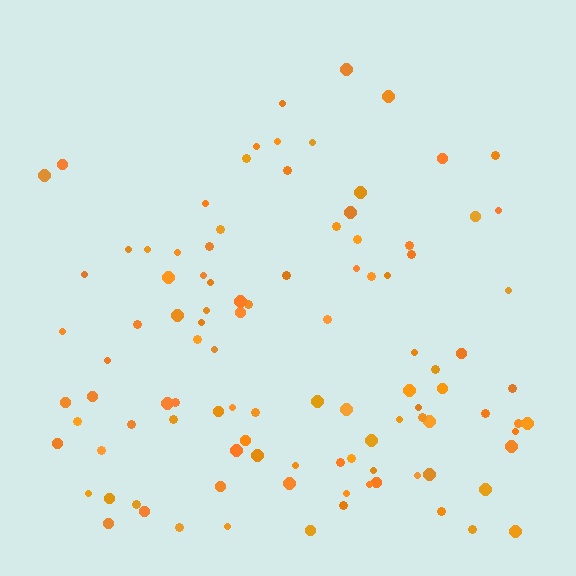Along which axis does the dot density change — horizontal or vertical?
Vertical.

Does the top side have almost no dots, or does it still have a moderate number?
Still a moderate number, just noticeably fewer than the bottom.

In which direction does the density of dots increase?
From top to bottom, with the bottom side densest.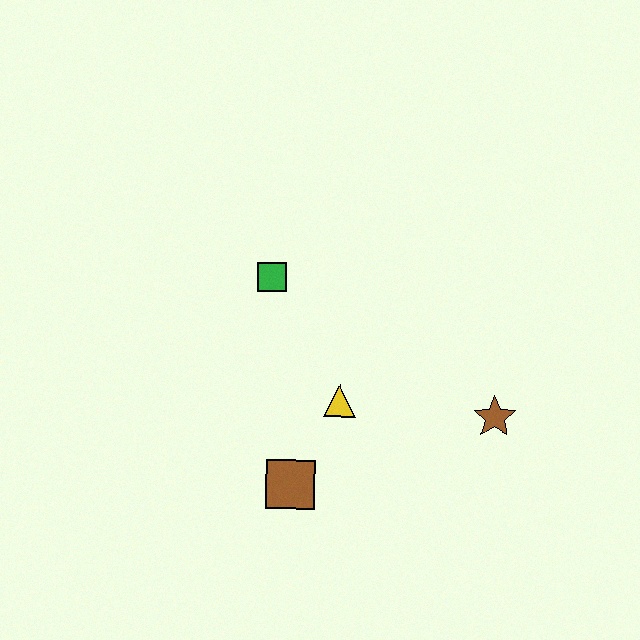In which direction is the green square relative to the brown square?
The green square is above the brown square.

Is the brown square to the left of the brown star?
Yes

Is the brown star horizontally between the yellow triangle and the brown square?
No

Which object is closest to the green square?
The yellow triangle is closest to the green square.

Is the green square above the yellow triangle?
Yes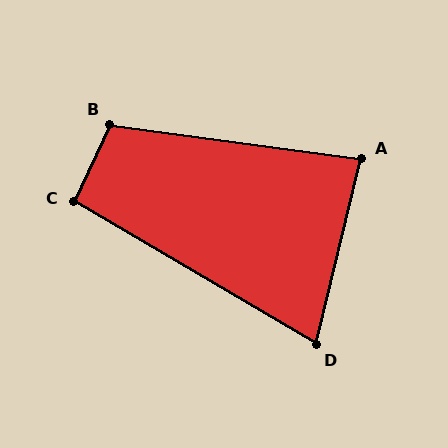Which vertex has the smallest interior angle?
D, at approximately 73 degrees.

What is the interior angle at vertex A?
Approximately 84 degrees (acute).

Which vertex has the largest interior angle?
B, at approximately 107 degrees.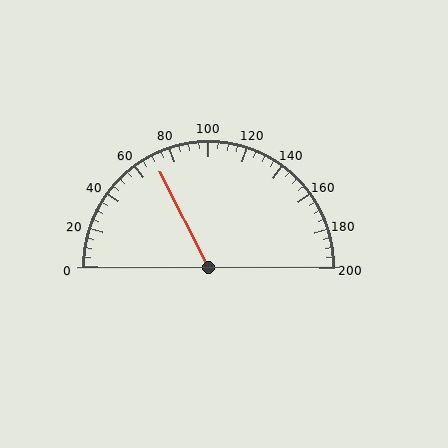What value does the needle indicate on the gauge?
The needle indicates approximately 70.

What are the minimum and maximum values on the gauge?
The gauge ranges from 0 to 200.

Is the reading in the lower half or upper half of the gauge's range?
The reading is in the lower half of the range (0 to 200).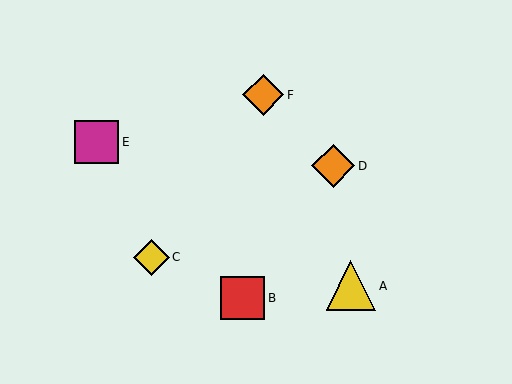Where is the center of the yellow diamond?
The center of the yellow diamond is at (152, 257).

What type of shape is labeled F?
Shape F is an orange diamond.